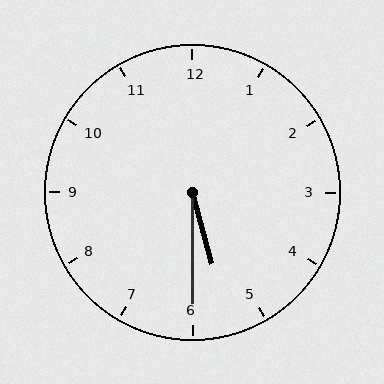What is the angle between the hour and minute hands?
Approximately 15 degrees.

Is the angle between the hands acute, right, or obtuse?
It is acute.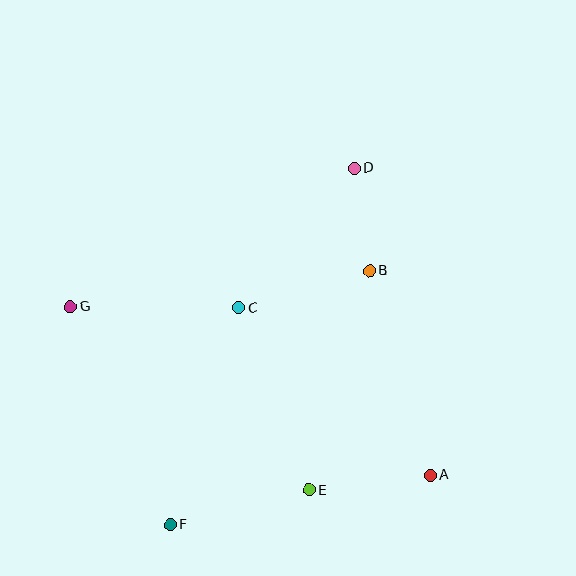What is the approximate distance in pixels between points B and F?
The distance between B and F is approximately 322 pixels.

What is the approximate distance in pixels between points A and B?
The distance between A and B is approximately 214 pixels.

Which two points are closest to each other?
Points B and D are closest to each other.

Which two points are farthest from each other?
Points D and F are farthest from each other.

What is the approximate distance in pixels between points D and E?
The distance between D and E is approximately 325 pixels.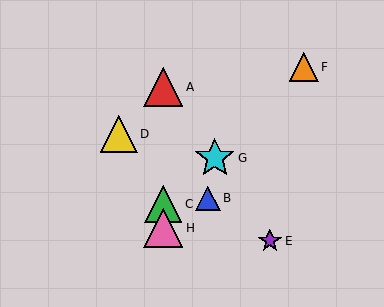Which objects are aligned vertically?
Objects A, C, H are aligned vertically.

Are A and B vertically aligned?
No, A is at x≈163 and B is at x≈208.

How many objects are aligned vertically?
3 objects (A, C, H) are aligned vertically.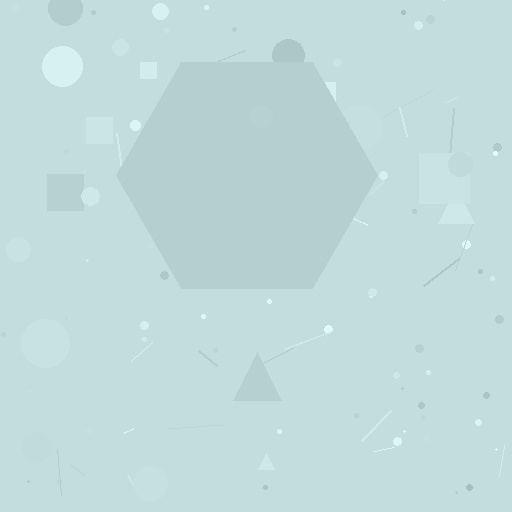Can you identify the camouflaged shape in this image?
The camouflaged shape is a hexagon.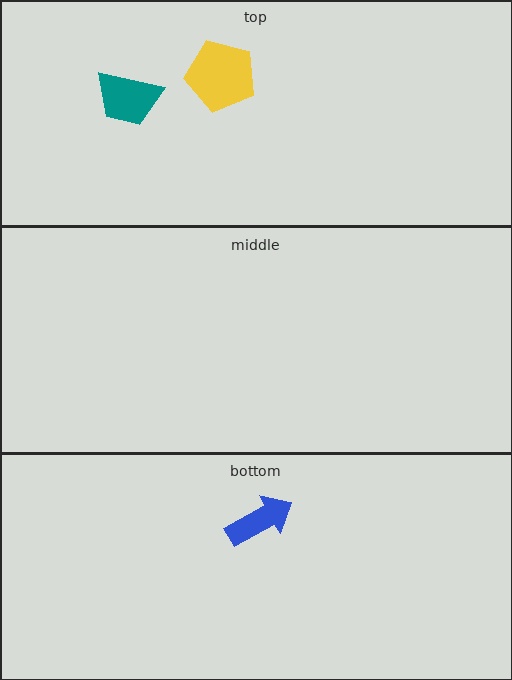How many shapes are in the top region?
2.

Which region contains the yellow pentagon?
The top region.